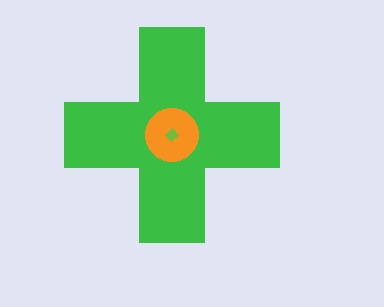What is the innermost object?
The lime diamond.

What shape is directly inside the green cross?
The orange circle.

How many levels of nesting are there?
3.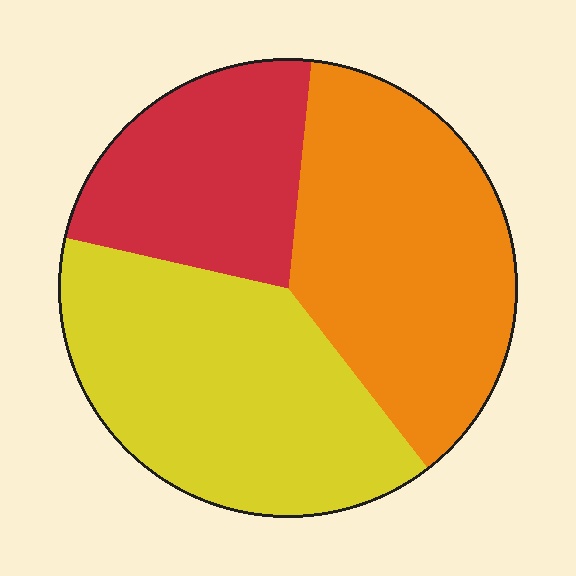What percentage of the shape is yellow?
Yellow takes up about two fifths (2/5) of the shape.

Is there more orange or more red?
Orange.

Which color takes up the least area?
Red, at roughly 25%.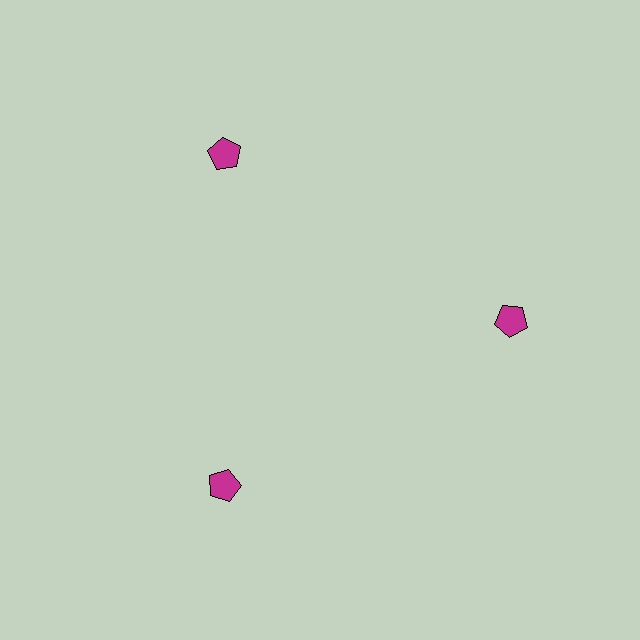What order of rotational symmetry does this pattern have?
This pattern has 3-fold rotational symmetry.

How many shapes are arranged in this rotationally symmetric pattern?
There are 3 shapes, arranged in 3 groups of 1.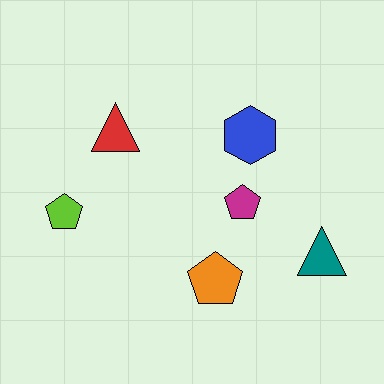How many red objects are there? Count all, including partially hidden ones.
There is 1 red object.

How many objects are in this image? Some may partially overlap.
There are 6 objects.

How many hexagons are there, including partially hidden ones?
There is 1 hexagon.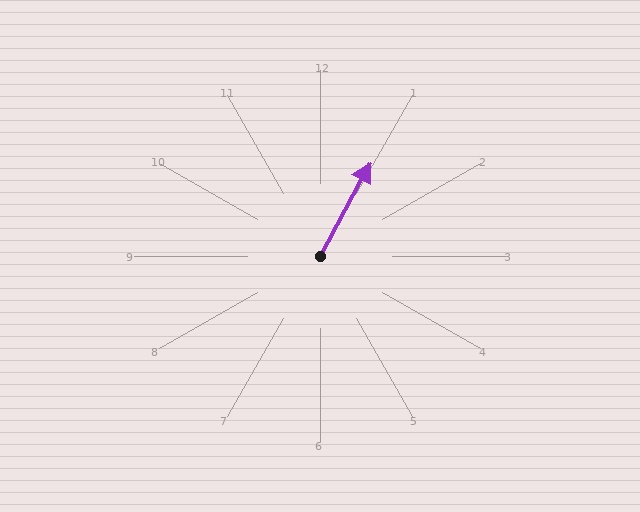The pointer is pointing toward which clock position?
Roughly 1 o'clock.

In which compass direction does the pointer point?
Northeast.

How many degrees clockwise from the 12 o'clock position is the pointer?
Approximately 28 degrees.